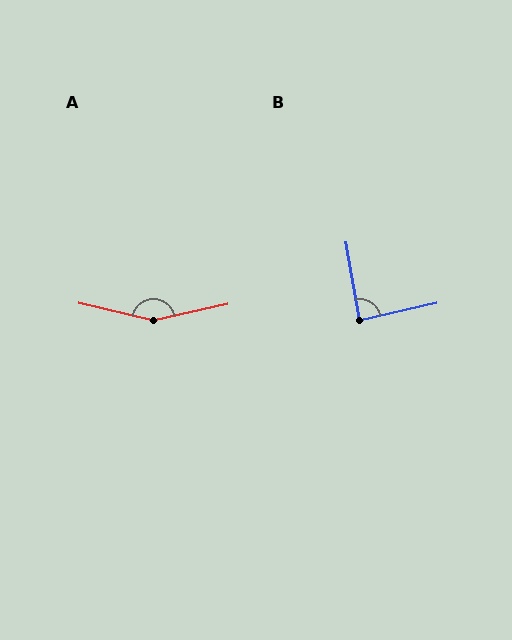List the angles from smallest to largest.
B (87°), A (154°).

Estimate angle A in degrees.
Approximately 154 degrees.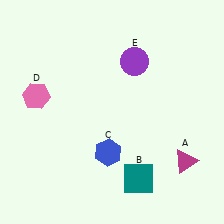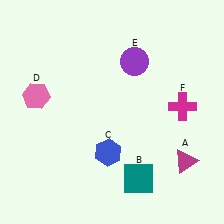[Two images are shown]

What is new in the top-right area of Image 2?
A magenta cross (F) was added in the top-right area of Image 2.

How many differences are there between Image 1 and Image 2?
There is 1 difference between the two images.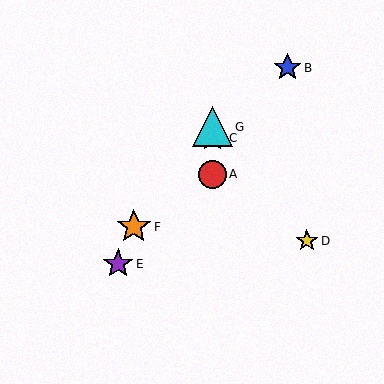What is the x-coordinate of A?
Object A is at x≈212.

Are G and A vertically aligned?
Yes, both are at x≈212.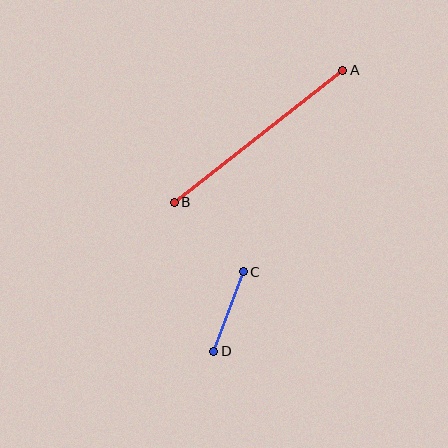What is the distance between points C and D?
The distance is approximately 85 pixels.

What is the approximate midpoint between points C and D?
The midpoint is at approximately (228, 312) pixels.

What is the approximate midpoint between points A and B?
The midpoint is at approximately (259, 136) pixels.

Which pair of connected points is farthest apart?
Points A and B are farthest apart.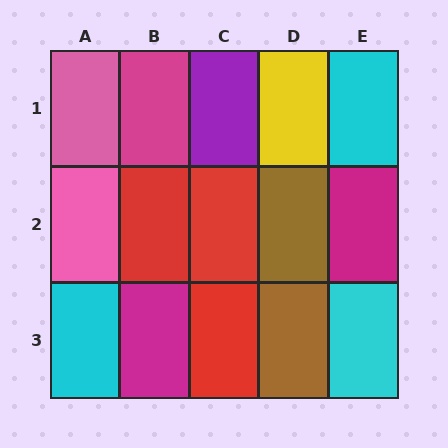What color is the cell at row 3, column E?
Cyan.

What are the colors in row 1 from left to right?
Pink, magenta, purple, yellow, cyan.